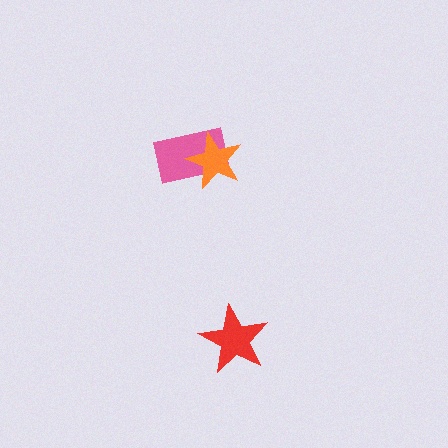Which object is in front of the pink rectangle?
The orange star is in front of the pink rectangle.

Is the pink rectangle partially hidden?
Yes, it is partially covered by another shape.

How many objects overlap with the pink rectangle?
1 object overlaps with the pink rectangle.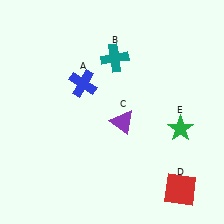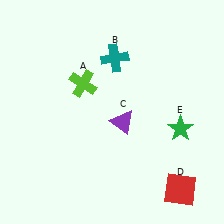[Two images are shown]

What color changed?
The cross (A) changed from blue in Image 1 to lime in Image 2.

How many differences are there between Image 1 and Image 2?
There is 1 difference between the two images.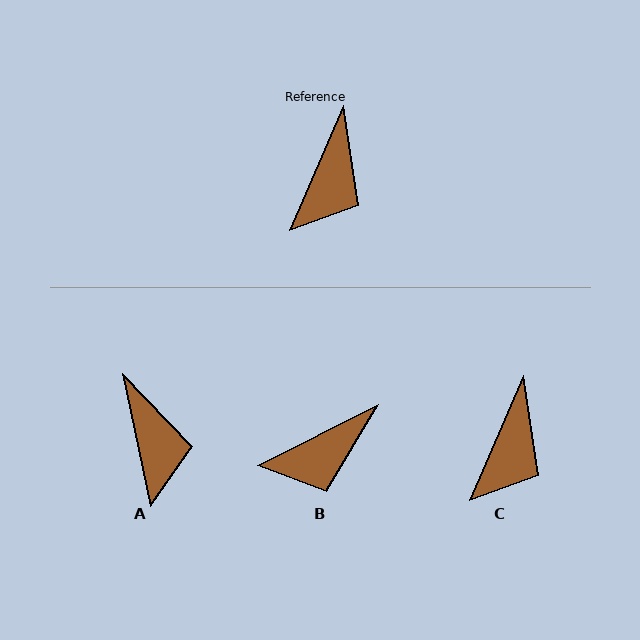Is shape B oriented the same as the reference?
No, it is off by about 40 degrees.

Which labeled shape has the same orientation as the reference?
C.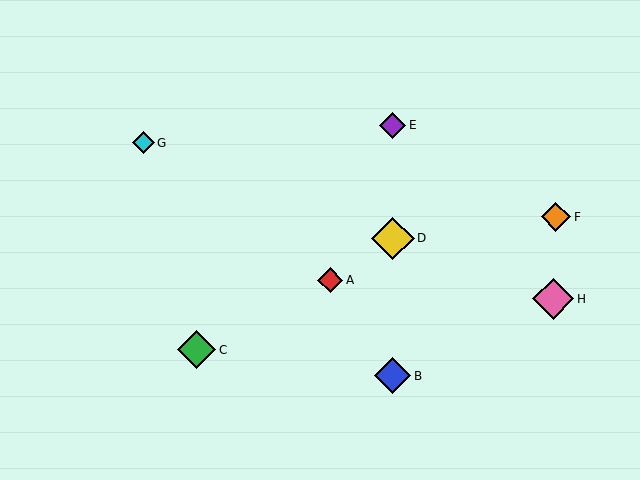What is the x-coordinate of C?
Object C is at x≈197.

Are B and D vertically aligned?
Yes, both are at x≈393.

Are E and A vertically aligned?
No, E is at x≈393 and A is at x≈330.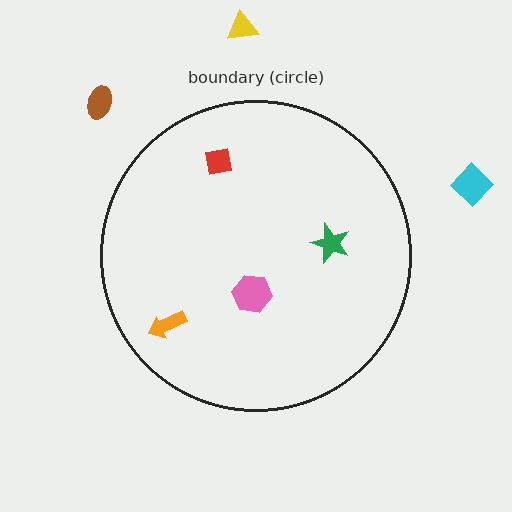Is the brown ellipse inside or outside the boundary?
Outside.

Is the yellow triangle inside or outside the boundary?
Outside.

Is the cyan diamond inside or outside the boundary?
Outside.